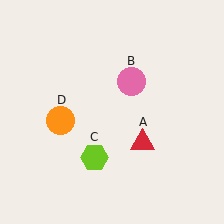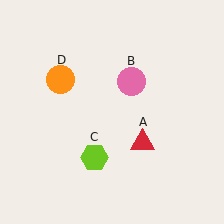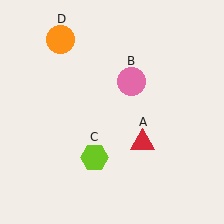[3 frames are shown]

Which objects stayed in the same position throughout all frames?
Red triangle (object A) and pink circle (object B) and lime hexagon (object C) remained stationary.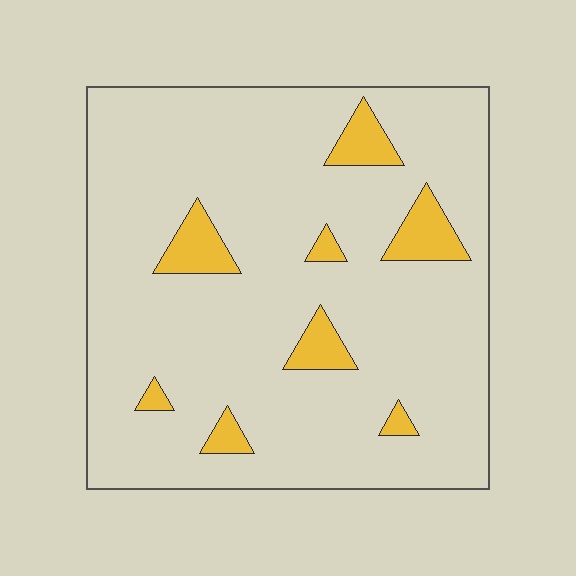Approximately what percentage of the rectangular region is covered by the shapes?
Approximately 10%.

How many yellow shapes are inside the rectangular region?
8.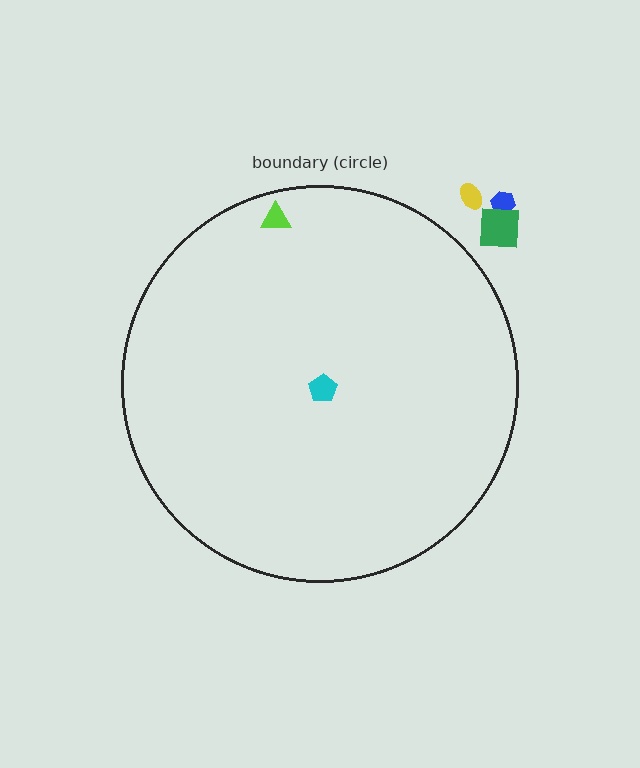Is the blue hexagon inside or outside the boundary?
Outside.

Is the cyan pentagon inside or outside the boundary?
Inside.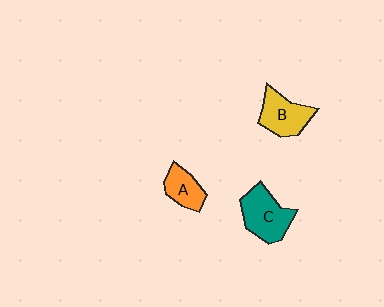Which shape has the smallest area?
Shape A (orange).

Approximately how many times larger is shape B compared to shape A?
Approximately 1.4 times.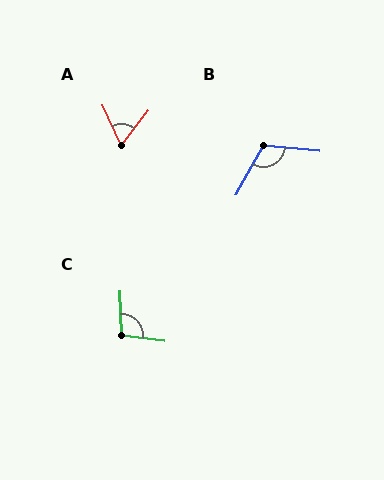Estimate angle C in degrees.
Approximately 100 degrees.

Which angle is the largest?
B, at approximately 114 degrees.